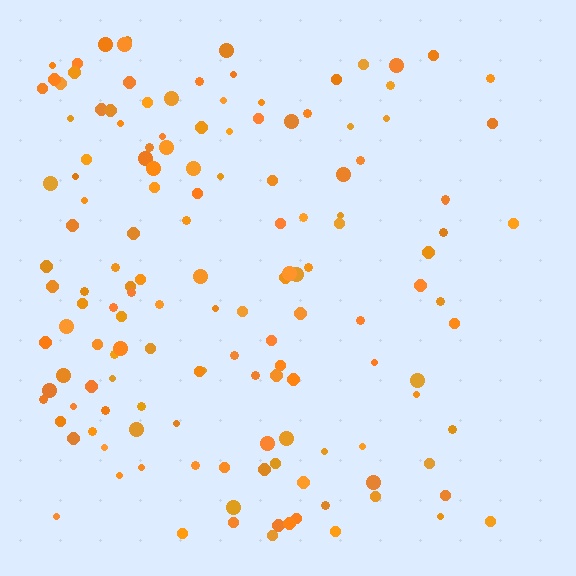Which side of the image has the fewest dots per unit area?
The right.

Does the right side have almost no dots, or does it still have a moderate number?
Still a moderate number, just noticeably fewer than the left.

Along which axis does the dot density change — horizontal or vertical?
Horizontal.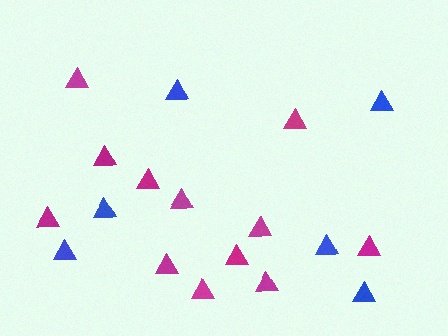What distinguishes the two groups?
There are 2 groups: one group of magenta triangles (12) and one group of blue triangles (6).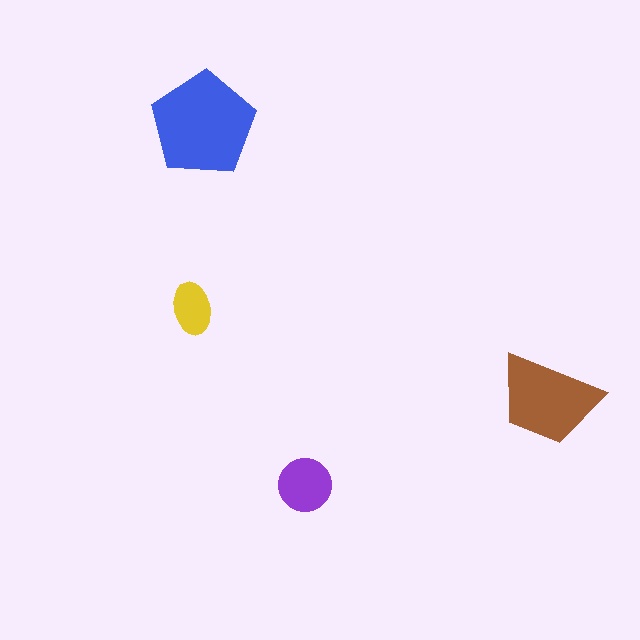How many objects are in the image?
There are 4 objects in the image.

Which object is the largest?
The blue pentagon.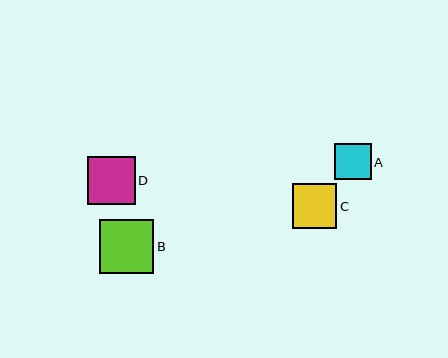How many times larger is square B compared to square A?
Square B is approximately 1.5 times the size of square A.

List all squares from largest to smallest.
From largest to smallest: B, D, C, A.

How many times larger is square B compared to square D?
Square B is approximately 1.1 times the size of square D.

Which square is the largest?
Square B is the largest with a size of approximately 54 pixels.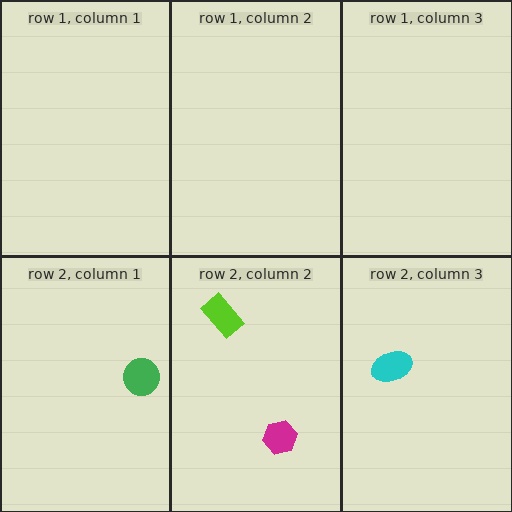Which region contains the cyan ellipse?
The row 2, column 3 region.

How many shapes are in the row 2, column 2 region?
2.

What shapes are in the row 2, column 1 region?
The green circle.